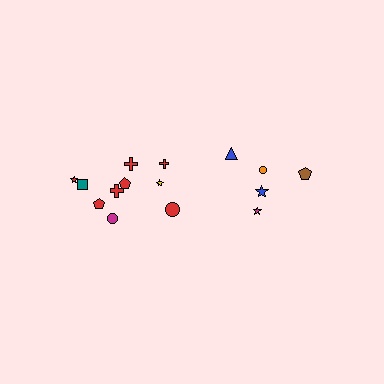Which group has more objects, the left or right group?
The left group.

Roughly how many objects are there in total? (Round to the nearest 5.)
Roughly 15 objects in total.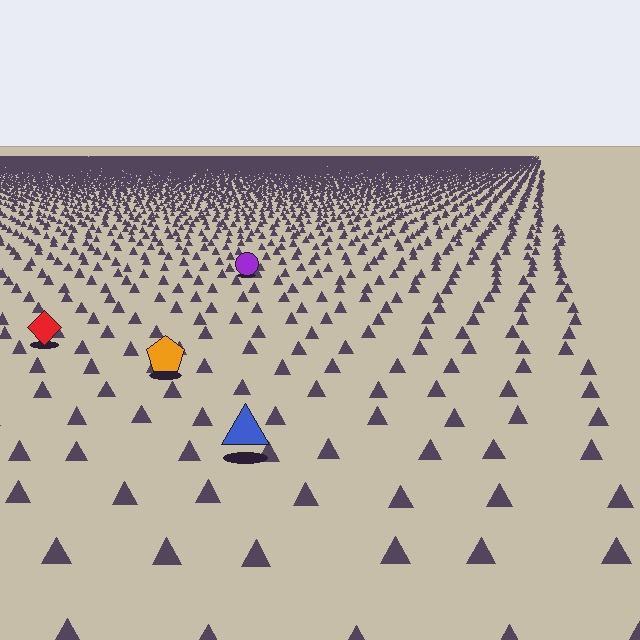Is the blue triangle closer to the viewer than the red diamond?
Yes. The blue triangle is closer — you can tell from the texture gradient: the ground texture is coarser near it.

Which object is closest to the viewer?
The blue triangle is closest. The texture marks near it are larger and more spread out.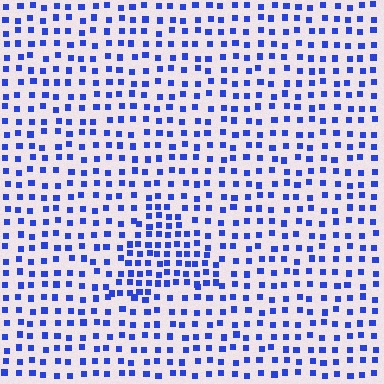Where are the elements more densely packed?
The elements are more densely packed inside the triangle boundary.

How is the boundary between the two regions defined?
The boundary is defined by a change in element density (approximately 1.7x ratio). All elements are the same color, size, and shape.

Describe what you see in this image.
The image contains small blue elements arranged at two different densities. A triangle-shaped region is visible where the elements are more densely packed than the surrounding area.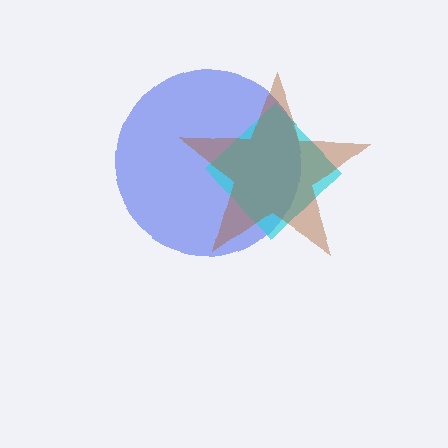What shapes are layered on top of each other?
The layered shapes are: a blue circle, a cyan diamond, a brown star.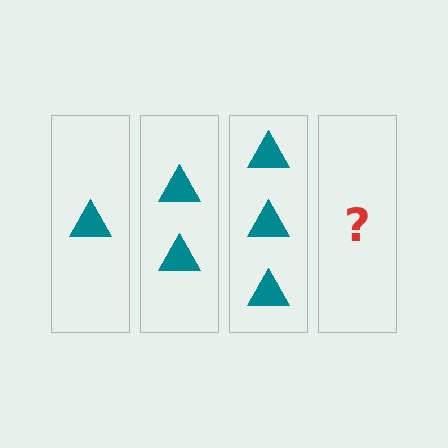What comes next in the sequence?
The next element should be 4 triangles.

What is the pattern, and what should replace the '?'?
The pattern is that each step adds one more triangle. The '?' should be 4 triangles.